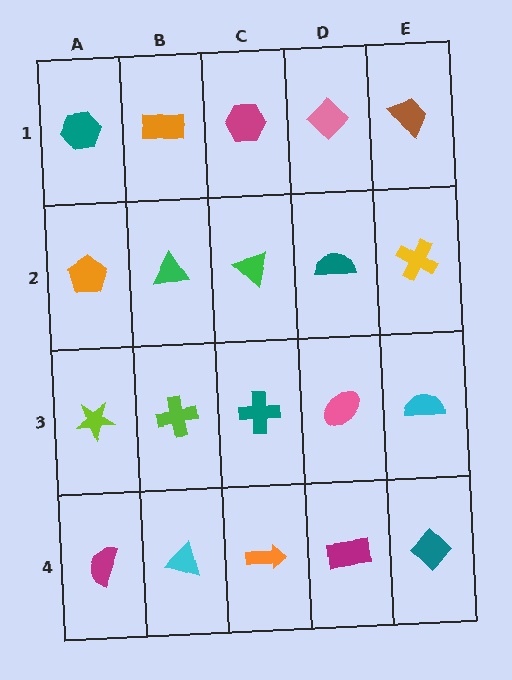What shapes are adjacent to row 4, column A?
A lime star (row 3, column A), a cyan triangle (row 4, column B).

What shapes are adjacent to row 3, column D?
A teal semicircle (row 2, column D), a magenta rectangle (row 4, column D), a teal cross (row 3, column C), a cyan semicircle (row 3, column E).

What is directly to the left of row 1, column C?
An orange rectangle.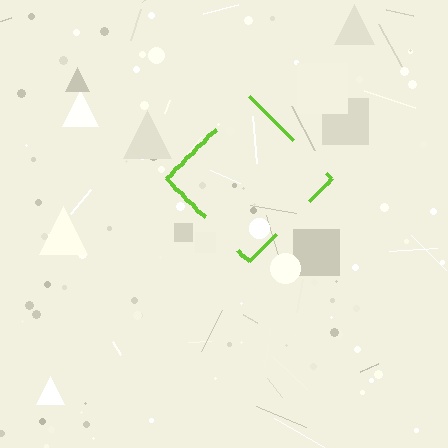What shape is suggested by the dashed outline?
The dashed outline suggests a diamond.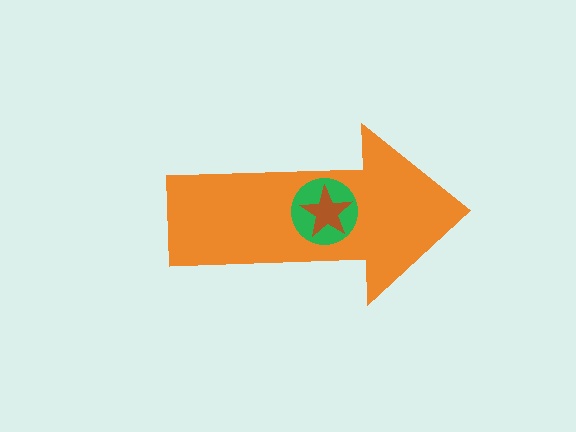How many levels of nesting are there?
3.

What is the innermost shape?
The brown star.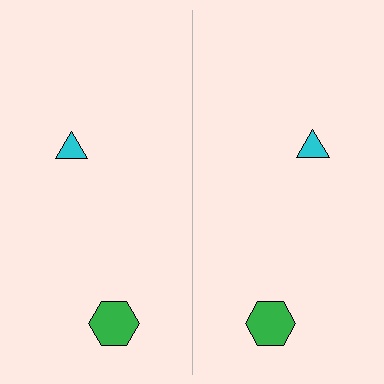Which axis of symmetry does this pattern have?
The pattern has a vertical axis of symmetry running through the center of the image.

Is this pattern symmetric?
Yes, this pattern has bilateral (reflection) symmetry.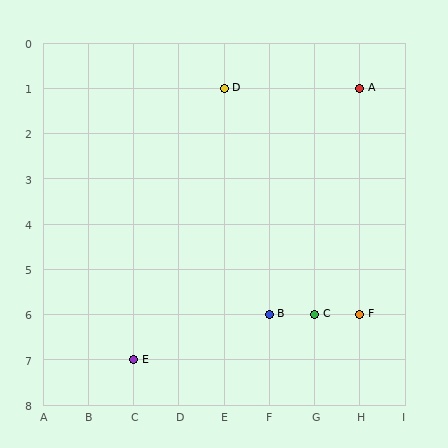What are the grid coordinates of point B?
Point B is at grid coordinates (F, 6).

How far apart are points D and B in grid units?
Points D and B are 1 column and 5 rows apart (about 5.1 grid units diagonally).